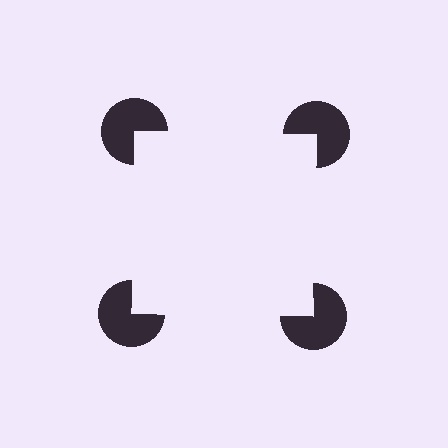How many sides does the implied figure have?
4 sides.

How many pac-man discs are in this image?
There are 4 — one at each vertex of the illusory square.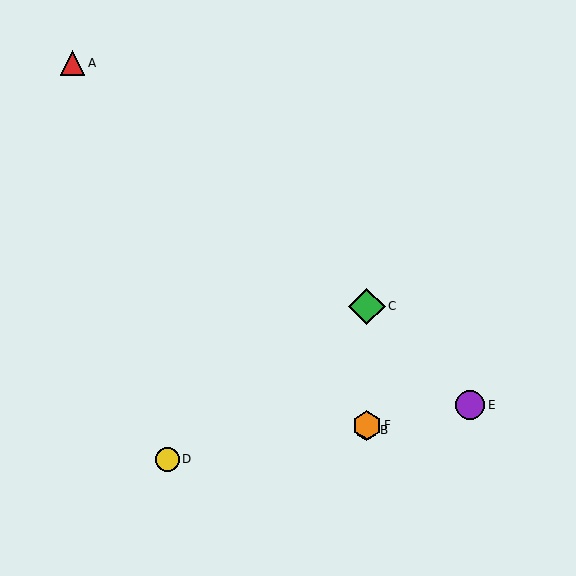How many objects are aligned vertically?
3 objects (B, C, F) are aligned vertically.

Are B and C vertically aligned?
Yes, both are at x≈367.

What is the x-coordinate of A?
Object A is at x≈72.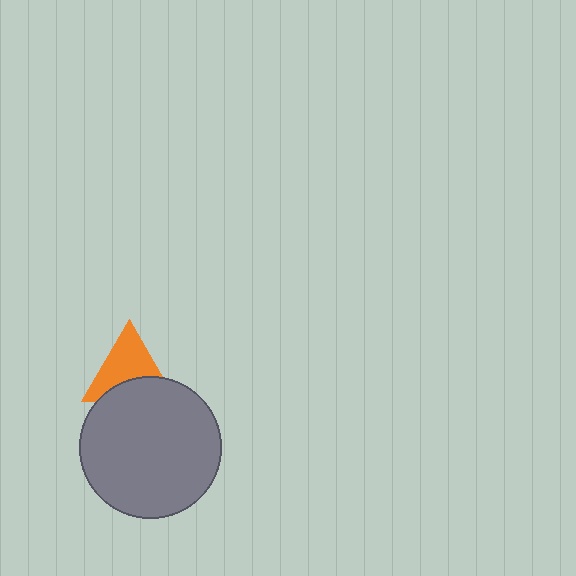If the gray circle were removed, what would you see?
You would see the complete orange triangle.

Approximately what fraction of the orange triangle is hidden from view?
Roughly 36% of the orange triangle is hidden behind the gray circle.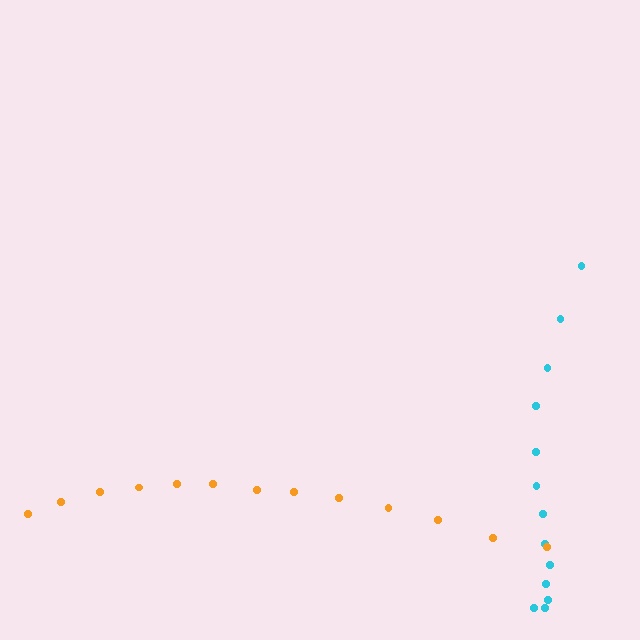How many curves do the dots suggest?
There are 2 distinct paths.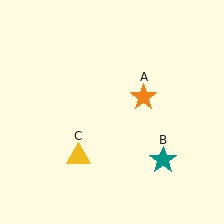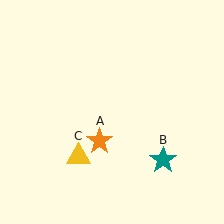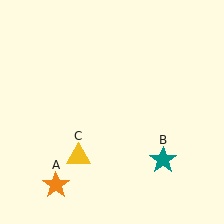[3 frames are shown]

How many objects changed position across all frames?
1 object changed position: orange star (object A).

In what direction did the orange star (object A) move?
The orange star (object A) moved down and to the left.